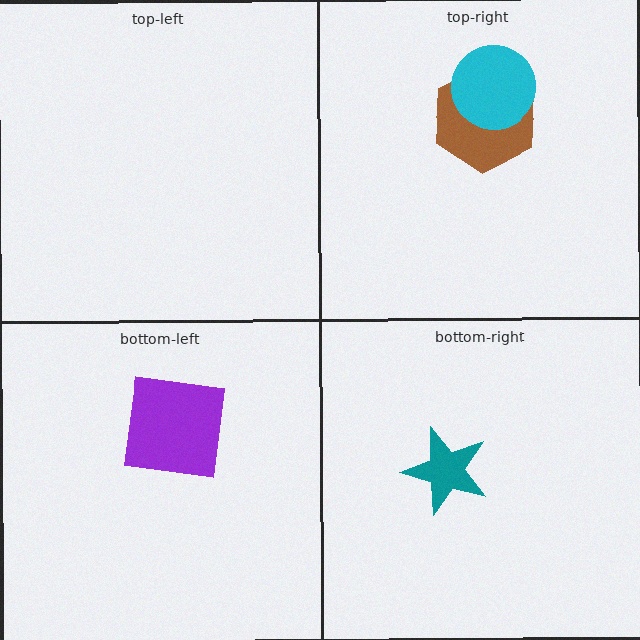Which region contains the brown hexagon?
The top-right region.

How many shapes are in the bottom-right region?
1.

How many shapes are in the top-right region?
2.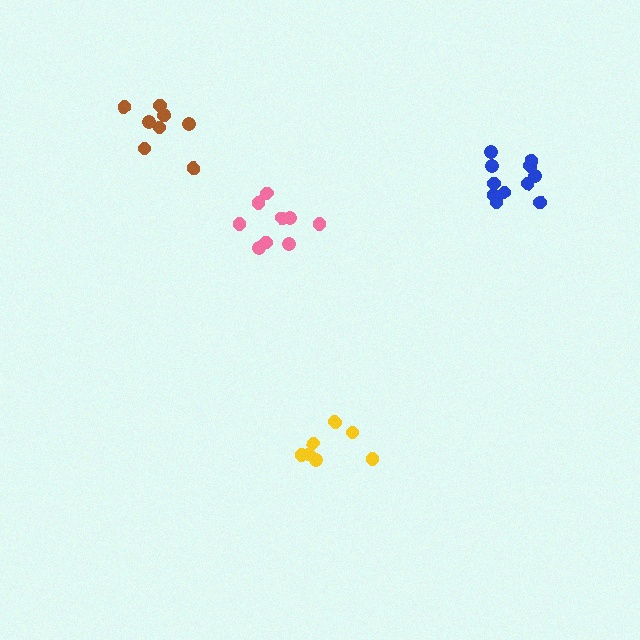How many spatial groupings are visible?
There are 4 spatial groupings.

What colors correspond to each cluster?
The clusters are colored: pink, blue, brown, yellow.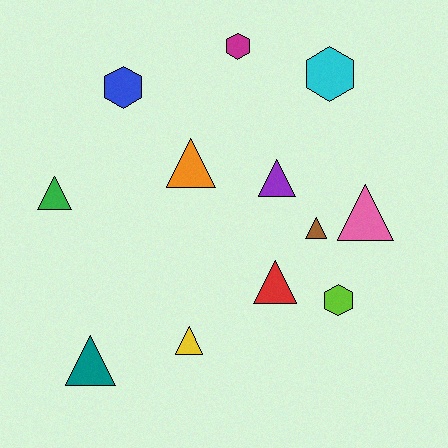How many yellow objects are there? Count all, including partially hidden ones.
There is 1 yellow object.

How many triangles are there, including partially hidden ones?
There are 8 triangles.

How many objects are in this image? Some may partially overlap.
There are 12 objects.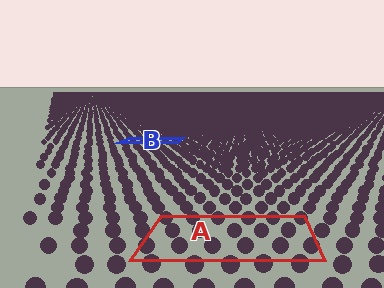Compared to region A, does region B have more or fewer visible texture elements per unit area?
Region B has more texture elements per unit area — they are packed more densely because it is farther away.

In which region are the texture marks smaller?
The texture marks are smaller in region B, because it is farther away.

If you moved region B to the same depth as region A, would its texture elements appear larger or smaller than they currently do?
They would appear larger. At a closer depth, the same texture elements are projected at a bigger on-screen size.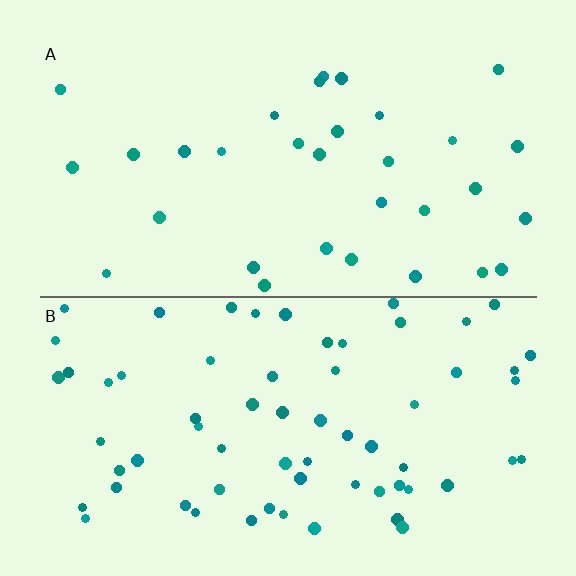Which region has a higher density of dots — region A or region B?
B (the bottom).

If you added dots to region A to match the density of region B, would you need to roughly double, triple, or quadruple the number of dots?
Approximately double.